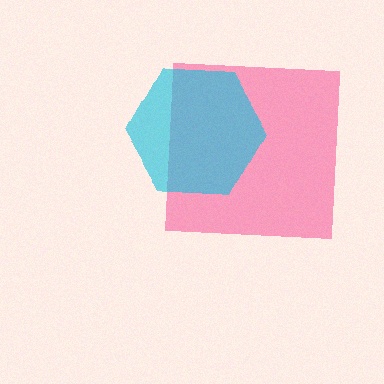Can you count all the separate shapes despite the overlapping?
Yes, there are 2 separate shapes.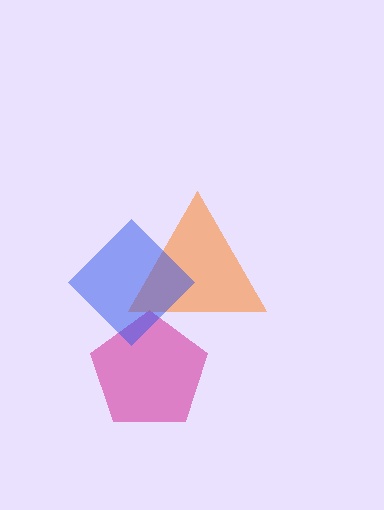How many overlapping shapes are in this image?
There are 3 overlapping shapes in the image.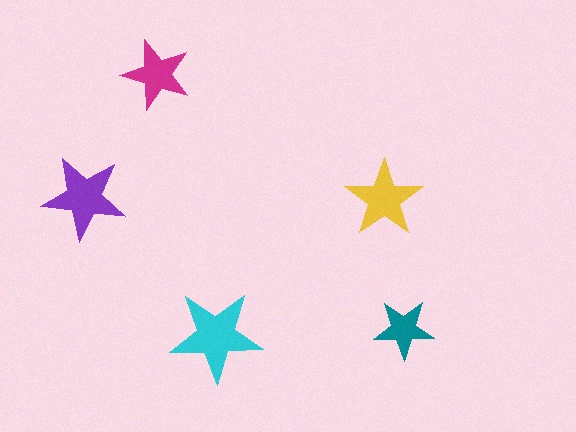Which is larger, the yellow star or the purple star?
The purple one.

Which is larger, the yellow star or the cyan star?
The cyan one.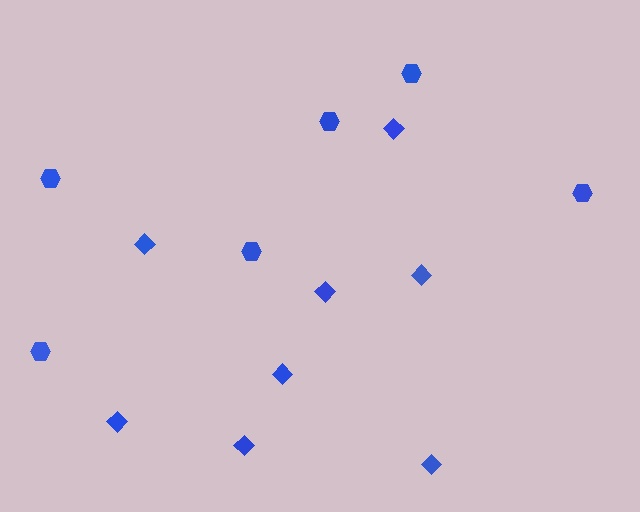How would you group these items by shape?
There are 2 groups: one group of hexagons (6) and one group of diamonds (8).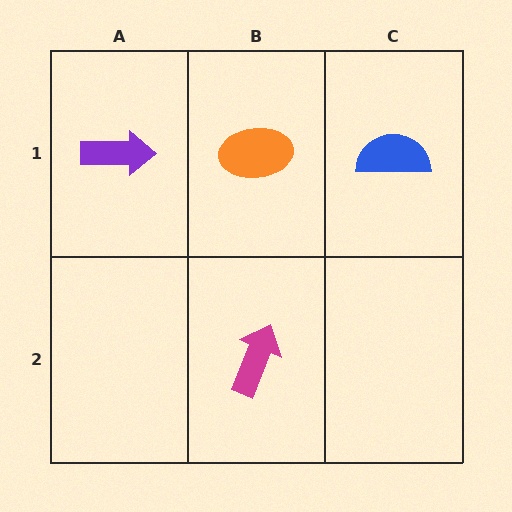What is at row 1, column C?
A blue semicircle.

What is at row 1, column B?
An orange ellipse.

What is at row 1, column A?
A purple arrow.